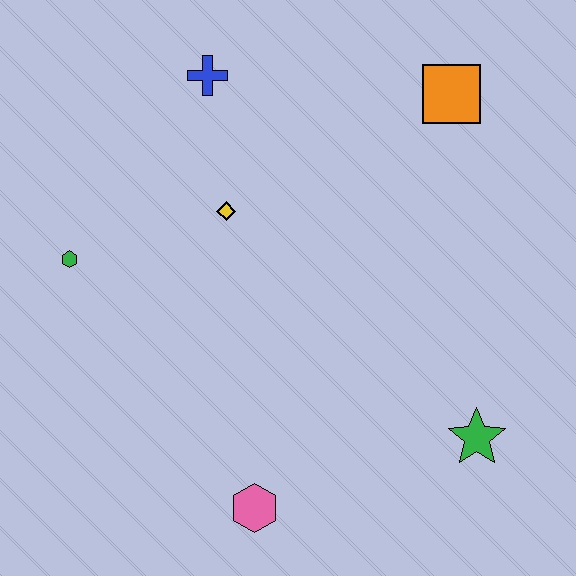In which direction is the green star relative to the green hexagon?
The green star is to the right of the green hexagon.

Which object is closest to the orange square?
The blue cross is closest to the orange square.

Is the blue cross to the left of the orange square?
Yes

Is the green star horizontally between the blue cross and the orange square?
No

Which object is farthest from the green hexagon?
The green star is farthest from the green hexagon.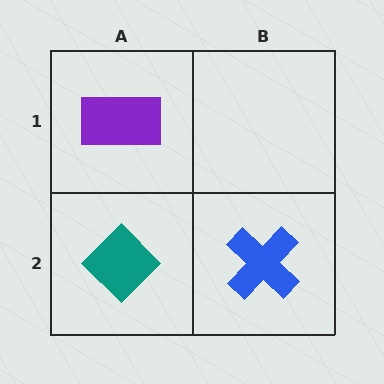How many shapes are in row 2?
2 shapes.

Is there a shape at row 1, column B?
No, that cell is empty.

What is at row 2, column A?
A teal diamond.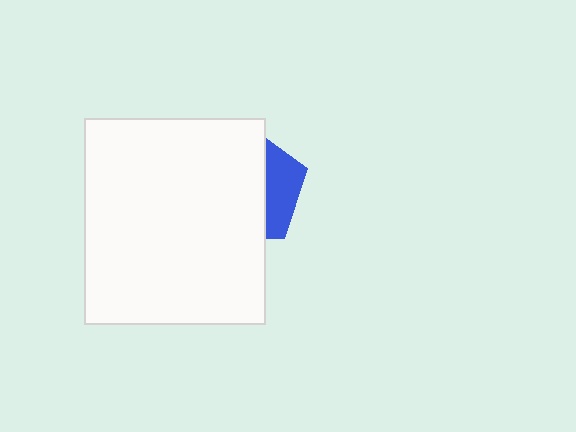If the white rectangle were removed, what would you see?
You would see the complete blue pentagon.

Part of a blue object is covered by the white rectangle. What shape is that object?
It is a pentagon.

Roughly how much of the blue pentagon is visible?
A small part of it is visible (roughly 30%).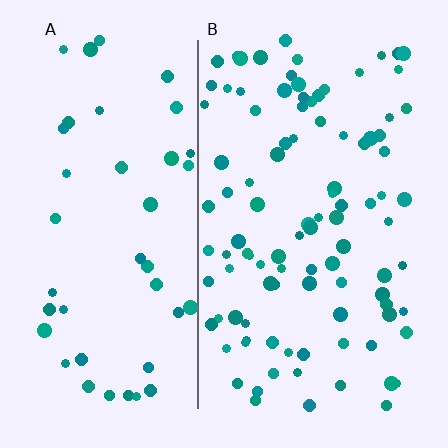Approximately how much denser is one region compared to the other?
Approximately 2.3× — region B over region A.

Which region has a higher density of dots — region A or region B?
B (the right).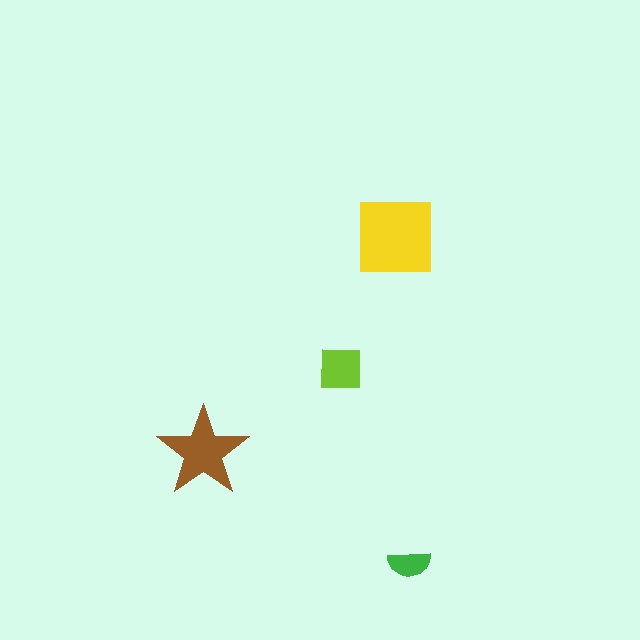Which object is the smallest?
The green semicircle.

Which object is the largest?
The yellow square.